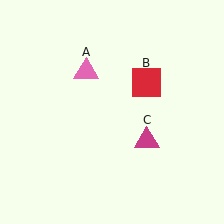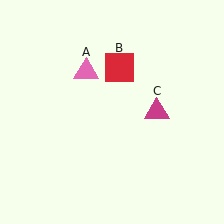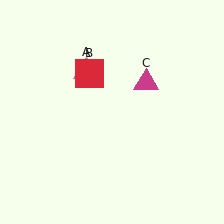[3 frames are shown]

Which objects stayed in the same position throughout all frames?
Pink triangle (object A) remained stationary.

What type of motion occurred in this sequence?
The red square (object B), magenta triangle (object C) rotated counterclockwise around the center of the scene.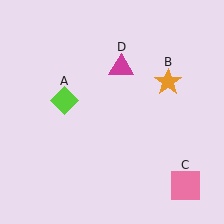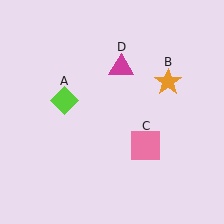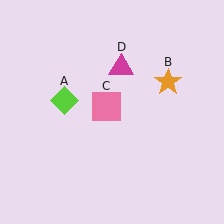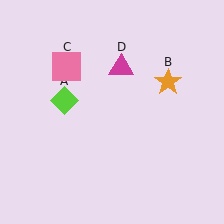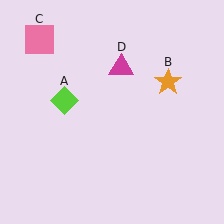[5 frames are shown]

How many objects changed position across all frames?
1 object changed position: pink square (object C).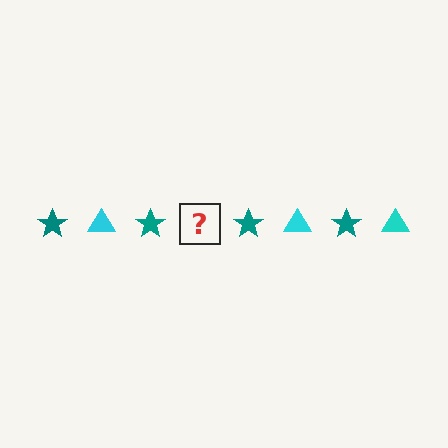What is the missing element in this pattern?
The missing element is a cyan triangle.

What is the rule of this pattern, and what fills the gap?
The rule is that the pattern alternates between teal star and cyan triangle. The gap should be filled with a cyan triangle.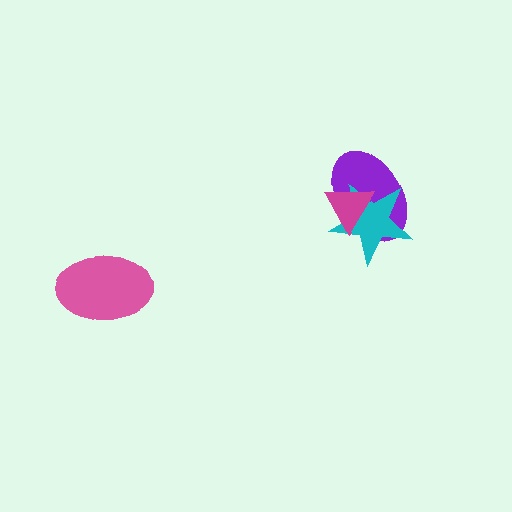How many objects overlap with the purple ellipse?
2 objects overlap with the purple ellipse.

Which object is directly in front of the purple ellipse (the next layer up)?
The cyan star is directly in front of the purple ellipse.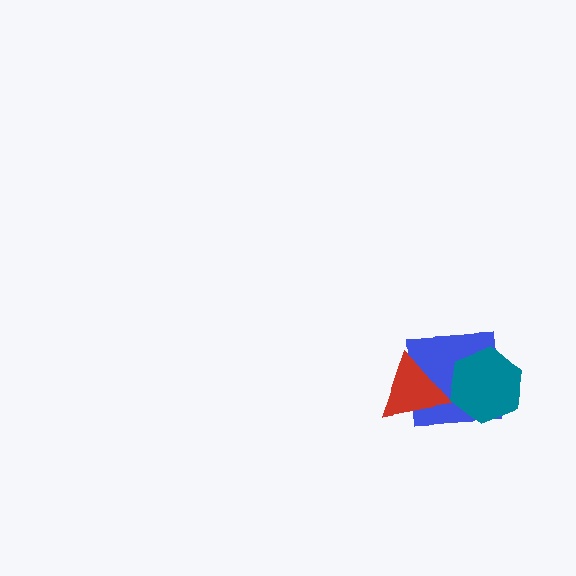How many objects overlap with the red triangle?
1 object overlaps with the red triangle.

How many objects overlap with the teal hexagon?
1 object overlaps with the teal hexagon.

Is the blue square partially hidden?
Yes, it is partially covered by another shape.